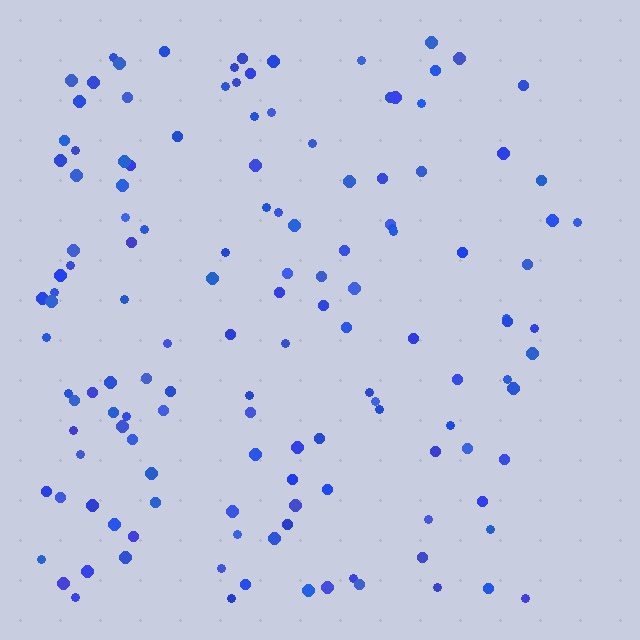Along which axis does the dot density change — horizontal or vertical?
Horizontal.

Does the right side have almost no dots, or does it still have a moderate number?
Still a moderate number, just noticeably fewer than the left.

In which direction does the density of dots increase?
From right to left, with the left side densest.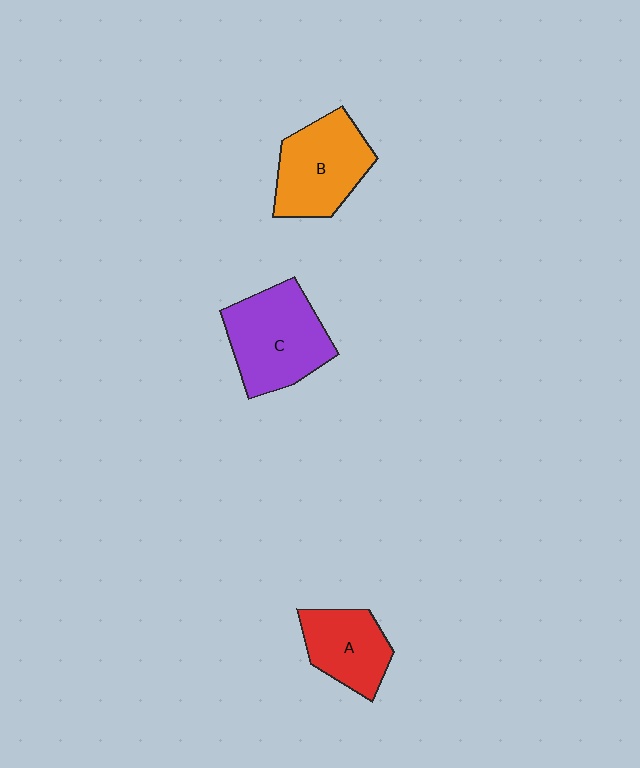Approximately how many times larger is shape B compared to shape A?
Approximately 1.3 times.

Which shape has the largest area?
Shape C (purple).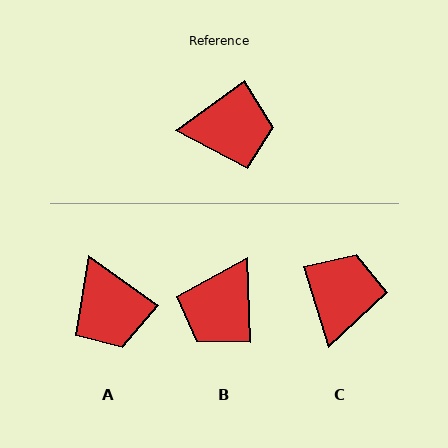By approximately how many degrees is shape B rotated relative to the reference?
Approximately 124 degrees clockwise.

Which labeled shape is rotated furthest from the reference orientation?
B, about 124 degrees away.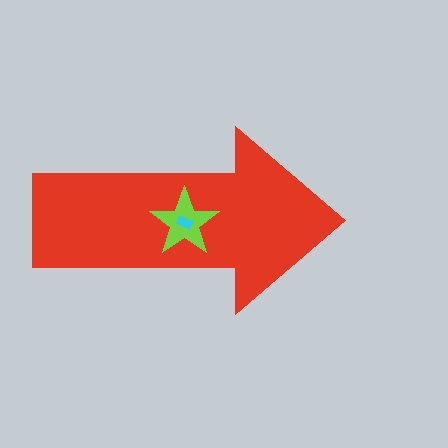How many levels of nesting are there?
3.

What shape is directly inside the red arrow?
The lime star.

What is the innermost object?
The cyan rectangle.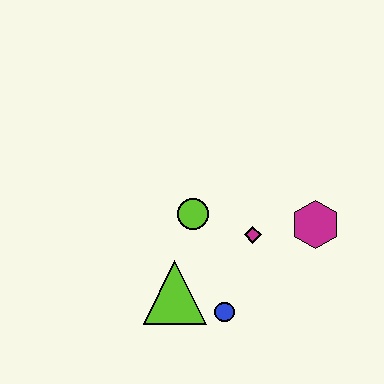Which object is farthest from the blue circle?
The magenta hexagon is farthest from the blue circle.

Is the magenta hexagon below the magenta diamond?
No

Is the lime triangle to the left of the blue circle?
Yes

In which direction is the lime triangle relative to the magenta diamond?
The lime triangle is to the left of the magenta diamond.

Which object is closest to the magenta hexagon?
The magenta diamond is closest to the magenta hexagon.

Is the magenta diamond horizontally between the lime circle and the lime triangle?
No